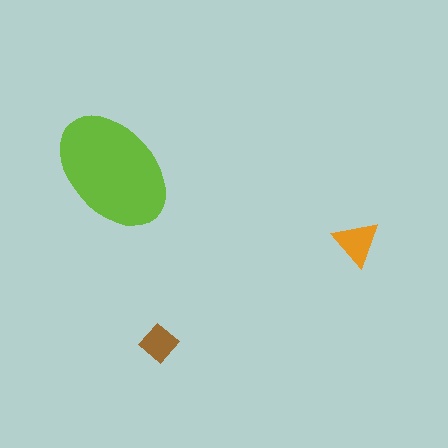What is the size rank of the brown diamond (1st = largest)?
3rd.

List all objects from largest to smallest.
The lime ellipse, the orange triangle, the brown diamond.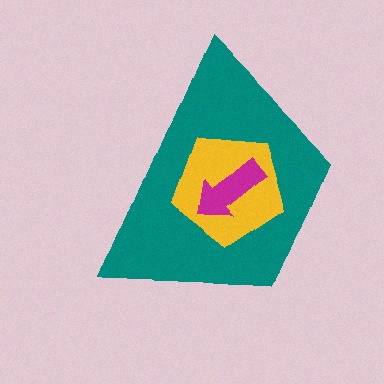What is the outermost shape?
The teal trapezoid.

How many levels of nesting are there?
3.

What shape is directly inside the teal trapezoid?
The yellow pentagon.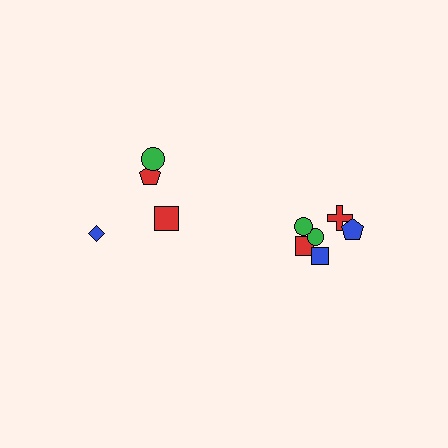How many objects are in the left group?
There are 4 objects.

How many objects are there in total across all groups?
There are 10 objects.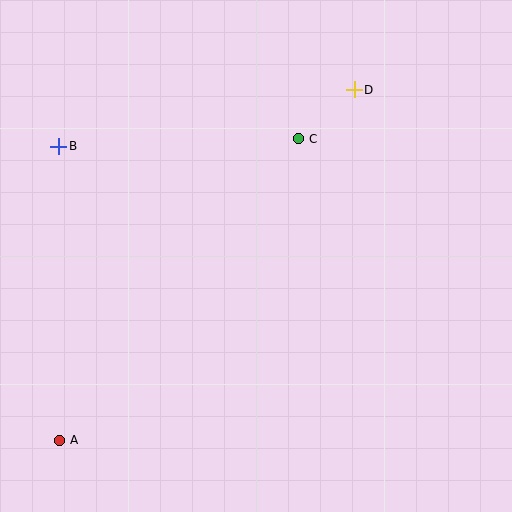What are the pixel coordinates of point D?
Point D is at (354, 90).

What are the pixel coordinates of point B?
Point B is at (59, 146).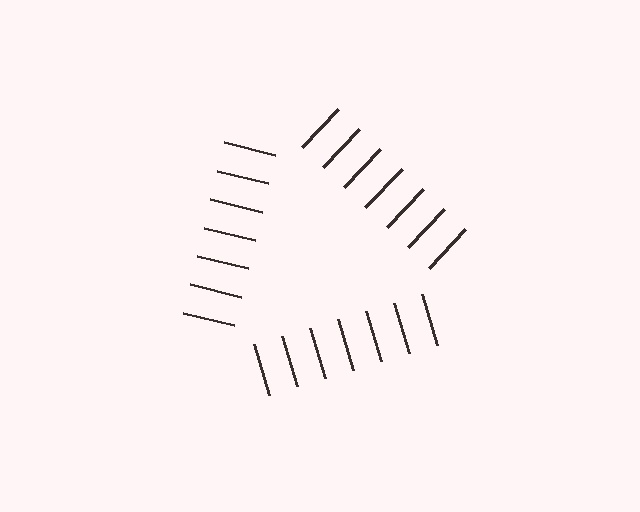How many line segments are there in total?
21 — 7 along each of the 3 edges.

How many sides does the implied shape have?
3 sides — the line-ends trace a triangle.